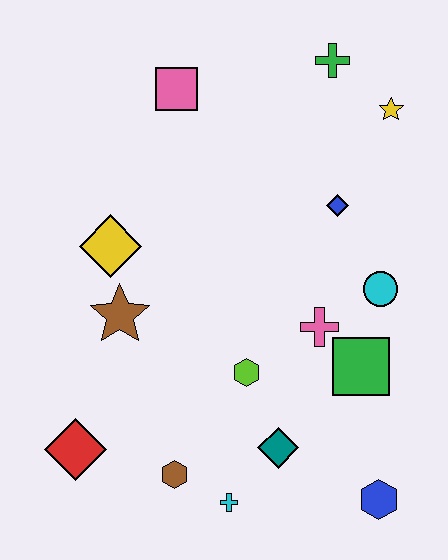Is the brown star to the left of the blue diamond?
Yes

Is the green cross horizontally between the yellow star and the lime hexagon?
Yes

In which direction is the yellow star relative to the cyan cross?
The yellow star is above the cyan cross.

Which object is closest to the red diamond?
The brown hexagon is closest to the red diamond.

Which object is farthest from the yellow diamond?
The blue hexagon is farthest from the yellow diamond.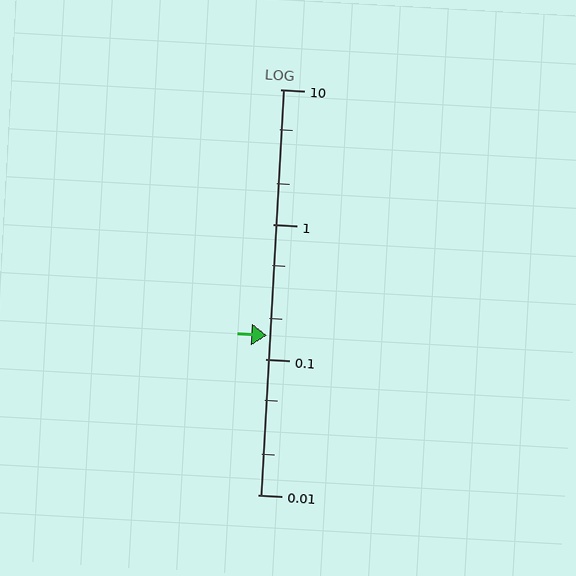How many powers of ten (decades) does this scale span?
The scale spans 3 decades, from 0.01 to 10.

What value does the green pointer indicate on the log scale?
The pointer indicates approximately 0.15.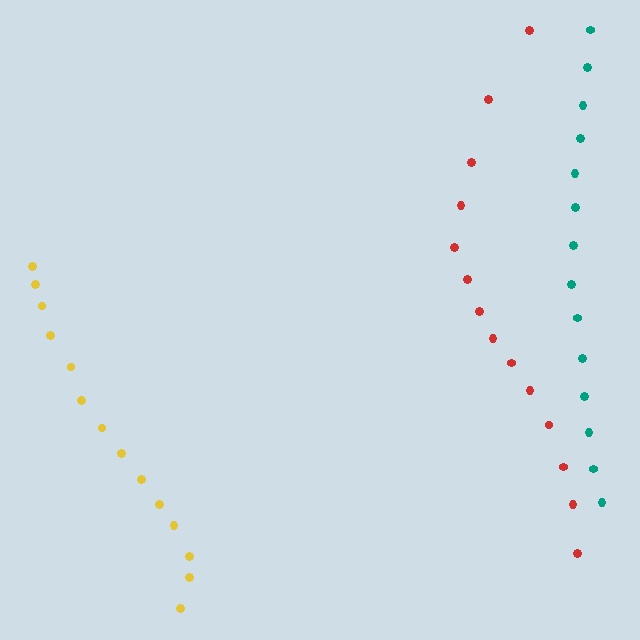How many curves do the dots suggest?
There are 3 distinct paths.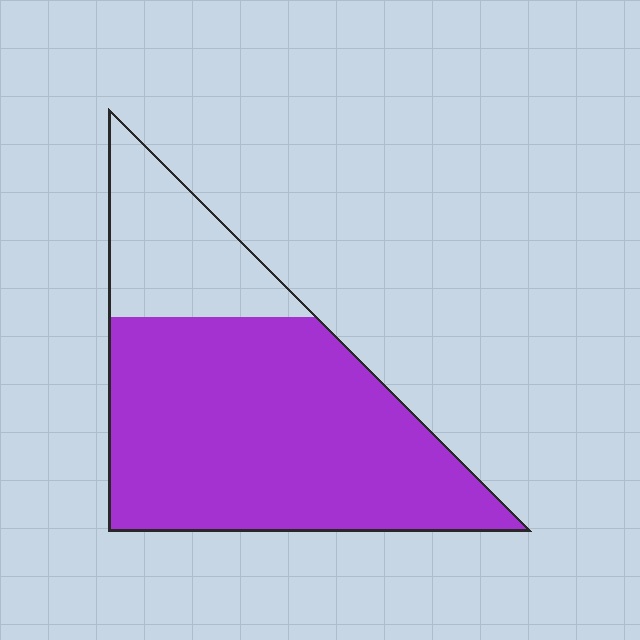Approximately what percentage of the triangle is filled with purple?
Approximately 75%.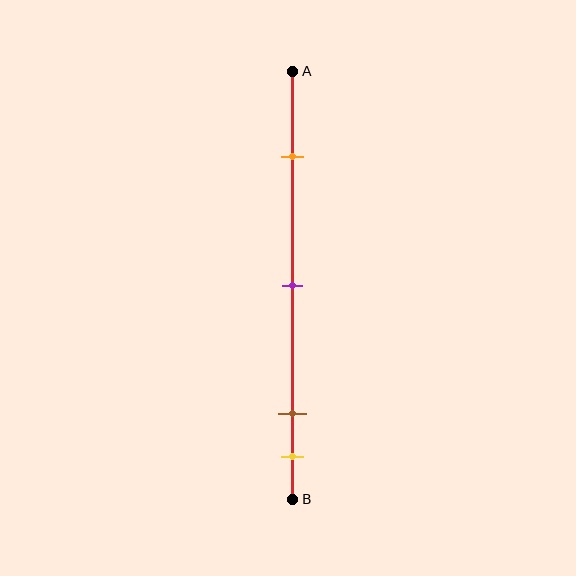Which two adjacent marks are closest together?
The brown and yellow marks are the closest adjacent pair.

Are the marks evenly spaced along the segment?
No, the marks are not evenly spaced.